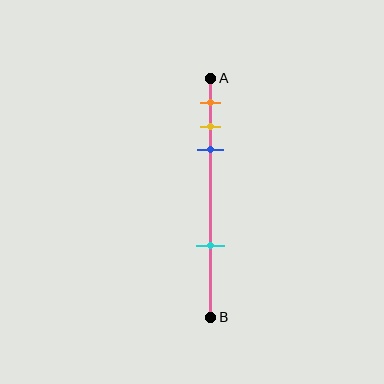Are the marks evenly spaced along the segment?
No, the marks are not evenly spaced.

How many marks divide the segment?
There are 4 marks dividing the segment.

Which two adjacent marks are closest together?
The yellow and blue marks are the closest adjacent pair.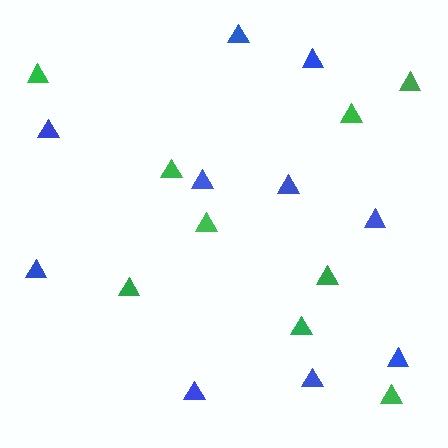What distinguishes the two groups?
There are 2 groups: one group of blue triangles (10) and one group of green triangles (9).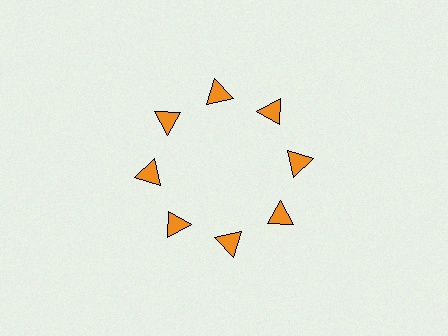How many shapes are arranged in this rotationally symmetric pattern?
There are 8 shapes, arranged in 8 groups of 1.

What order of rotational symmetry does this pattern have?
This pattern has 8-fold rotational symmetry.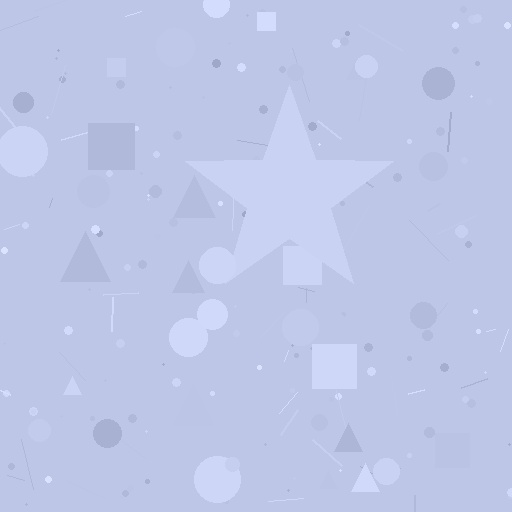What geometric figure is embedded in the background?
A star is embedded in the background.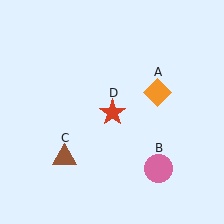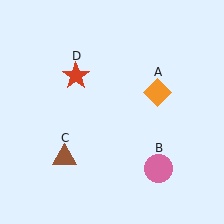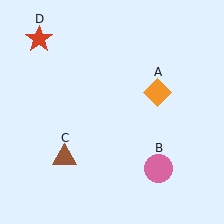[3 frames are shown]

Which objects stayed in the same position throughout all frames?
Orange diamond (object A) and pink circle (object B) and brown triangle (object C) remained stationary.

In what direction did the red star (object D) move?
The red star (object D) moved up and to the left.